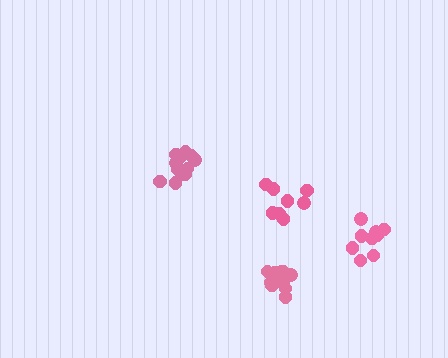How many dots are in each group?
Group 1: 12 dots, Group 2: 9 dots, Group 3: 12 dots, Group 4: 8 dots (41 total).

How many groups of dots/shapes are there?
There are 4 groups.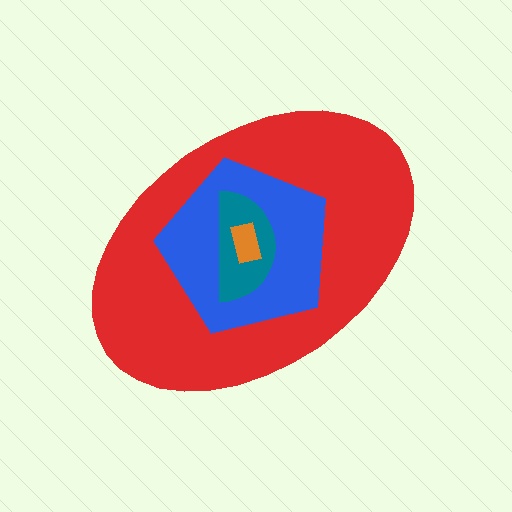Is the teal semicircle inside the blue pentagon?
Yes.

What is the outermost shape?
The red ellipse.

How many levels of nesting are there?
4.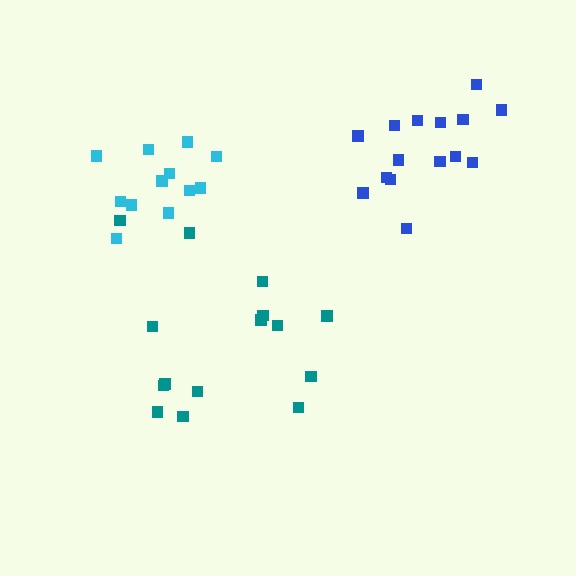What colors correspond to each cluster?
The clusters are colored: blue, teal, cyan.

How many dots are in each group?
Group 1: 15 dots, Group 2: 15 dots, Group 3: 12 dots (42 total).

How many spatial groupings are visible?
There are 3 spatial groupings.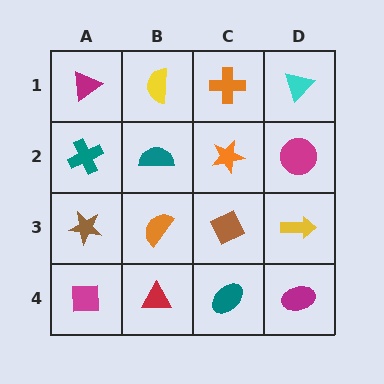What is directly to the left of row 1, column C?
A yellow semicircle.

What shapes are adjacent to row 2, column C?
An orange cross (row 1, column C), a brown diamond (row 3, column C), a teal semicircle (row 2, column B), a magenta circle (row 2, column D).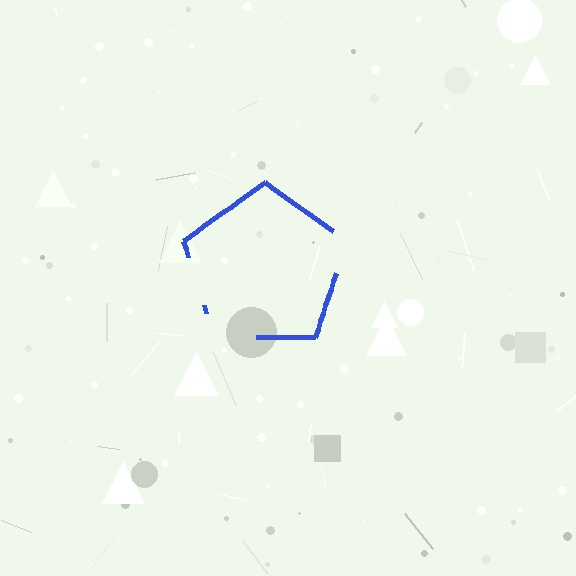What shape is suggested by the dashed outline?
The dashed outline suggests a pentagon.